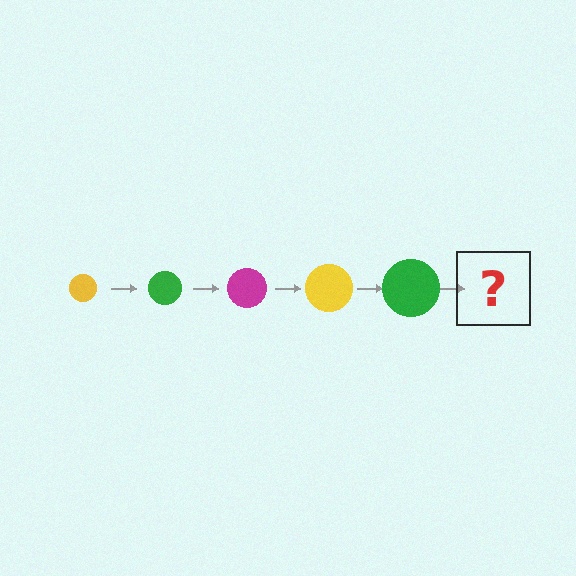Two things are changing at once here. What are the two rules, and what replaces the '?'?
The two rules are that the circle grows larger each step and the color cycles through yellow, green, and magenta. The '?' should be a magenta circle, larger than the previous one.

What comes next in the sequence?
The next element should be a magenta circle, larger than the previous one.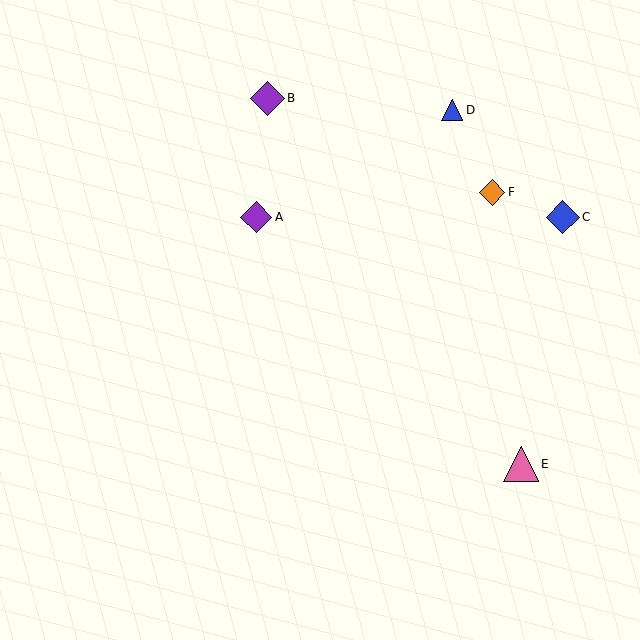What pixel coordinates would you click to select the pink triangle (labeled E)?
Click at (521, 464) to select the pink triangle E.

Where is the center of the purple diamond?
The center of the purple diamond is at (267, 98).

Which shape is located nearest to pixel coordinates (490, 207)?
The orange diamond (labeled F) at (492, 192) is nearest to that location.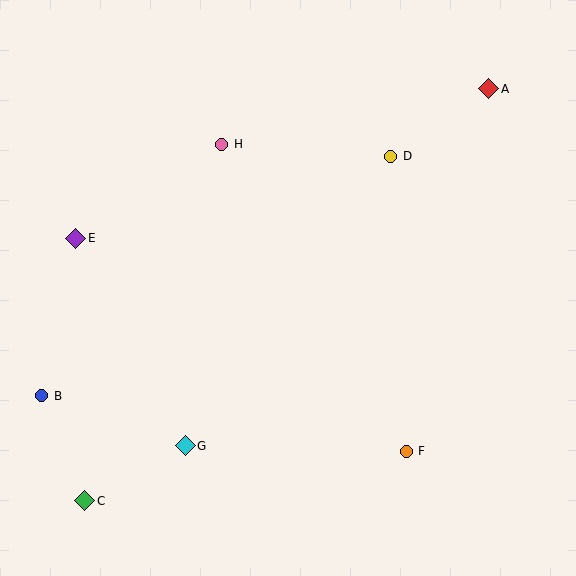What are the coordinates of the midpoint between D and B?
The midpoint between D and B is at (216, 276).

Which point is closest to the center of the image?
Point H at (222, 144) is closest to the center.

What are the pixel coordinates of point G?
Point G is at (185, 446).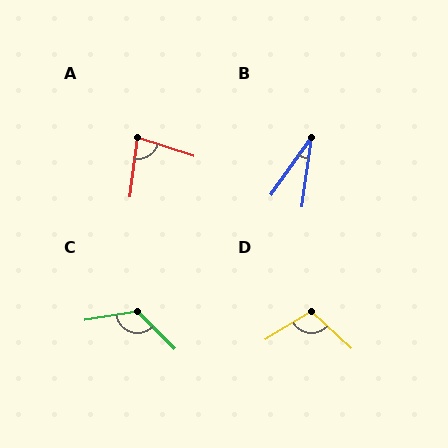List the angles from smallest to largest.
B (28°), A (79°), D (106°), C (125°).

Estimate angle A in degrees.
Approximately 79 degrees.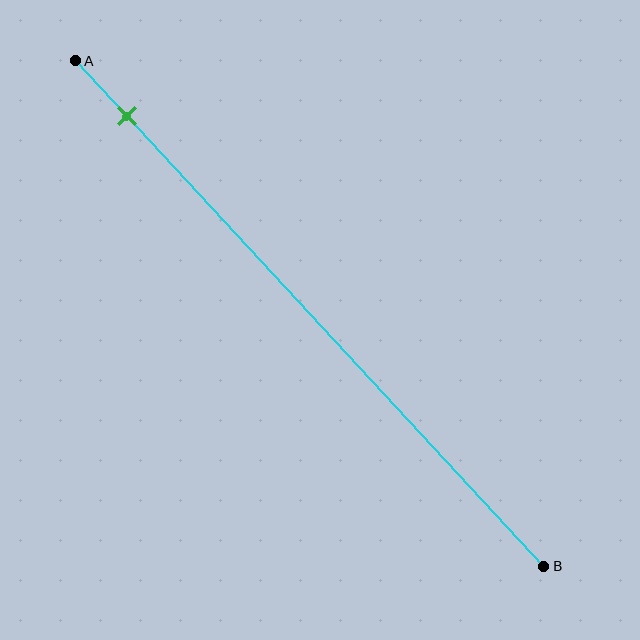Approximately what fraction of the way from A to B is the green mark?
The green mark is approximately 10% of the way from A to B.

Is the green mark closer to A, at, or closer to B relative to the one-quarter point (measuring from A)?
The green mark is closer to point A than the one-quarter point of segment AB.